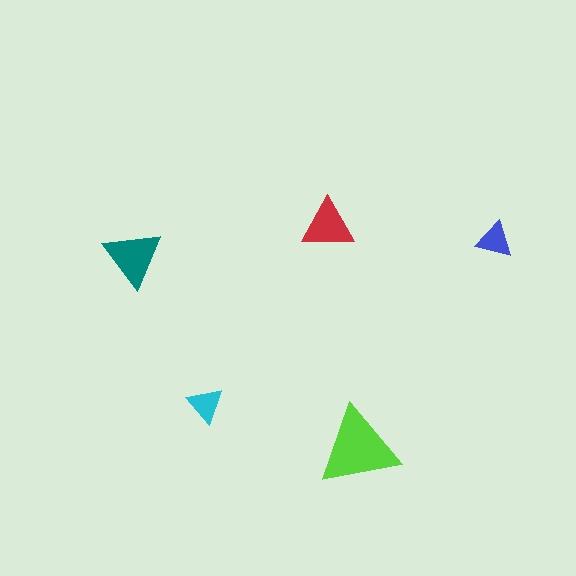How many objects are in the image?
There are 5 objects in the image.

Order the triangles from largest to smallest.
the lime one, the teal one, the red one, the blue one, the cyan one.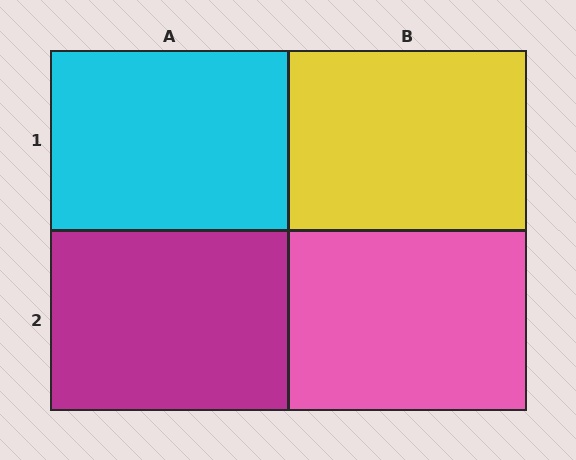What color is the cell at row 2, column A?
Magenta.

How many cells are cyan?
1 cell is cyan.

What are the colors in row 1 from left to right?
Cyan, yellow.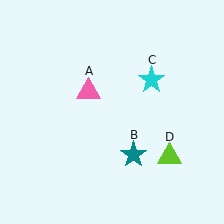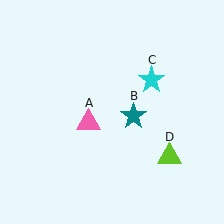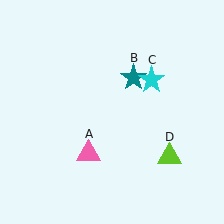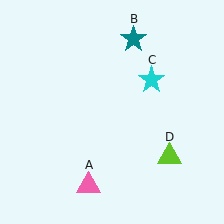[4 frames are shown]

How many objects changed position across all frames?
2 objects changed position: pink triangle (object A), teal star (object B).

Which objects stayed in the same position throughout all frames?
Cyan star (object C) and lime triangle (object D) remained stationary.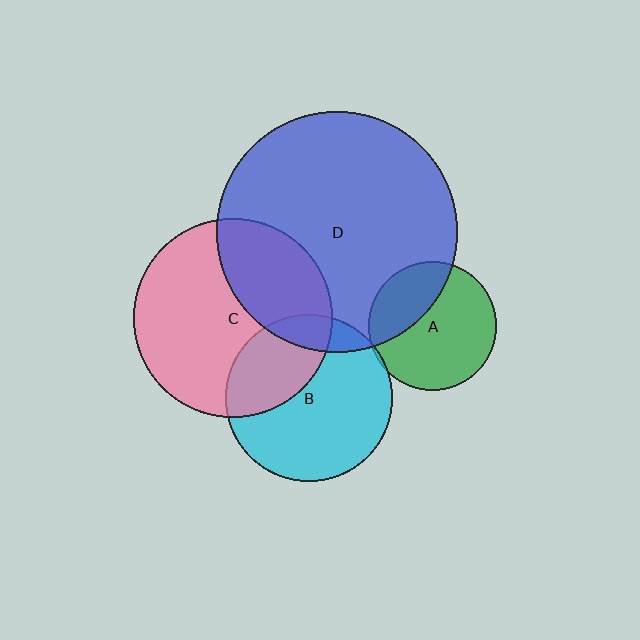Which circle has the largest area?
Circle D (blue).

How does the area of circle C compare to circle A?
Approximately 2.4 times.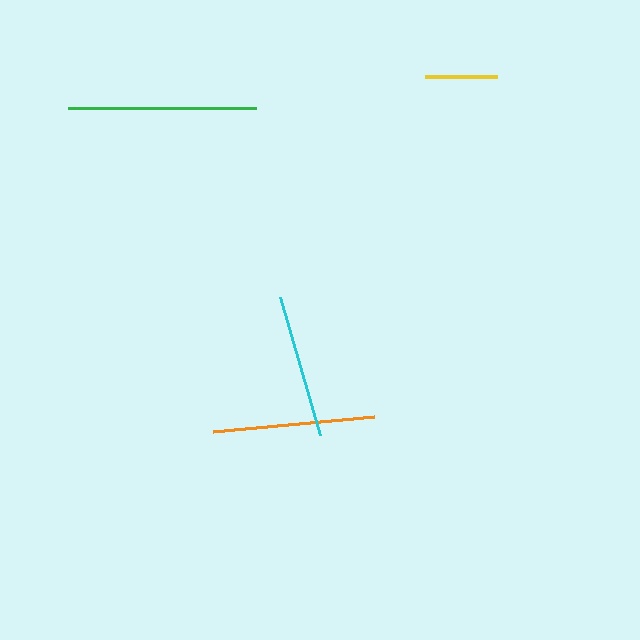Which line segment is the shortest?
The yellow line is the shortest at approximately 71 pixels.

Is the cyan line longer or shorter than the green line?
The green line is longer than the cyan line.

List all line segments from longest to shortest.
From longest to shortest: green, orange, cyan, yellow.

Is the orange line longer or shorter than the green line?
The green line is longer than the orange line.